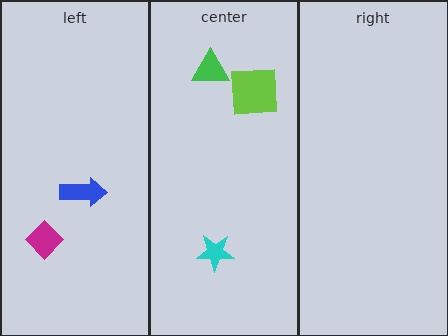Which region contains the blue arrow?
The left region.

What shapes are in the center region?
The lime square, the green triangle, the cyan star.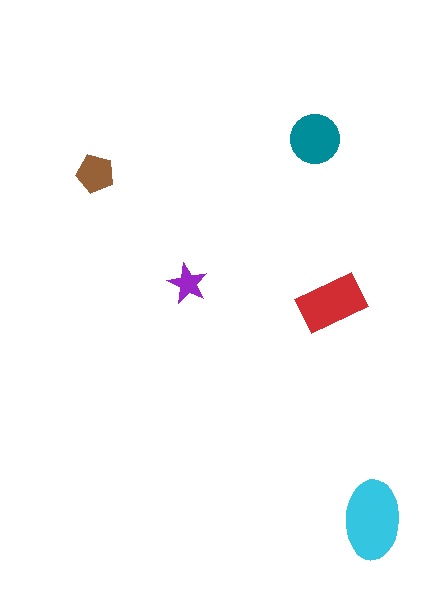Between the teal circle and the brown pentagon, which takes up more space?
The teal circle.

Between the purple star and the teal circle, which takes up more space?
The teal circle.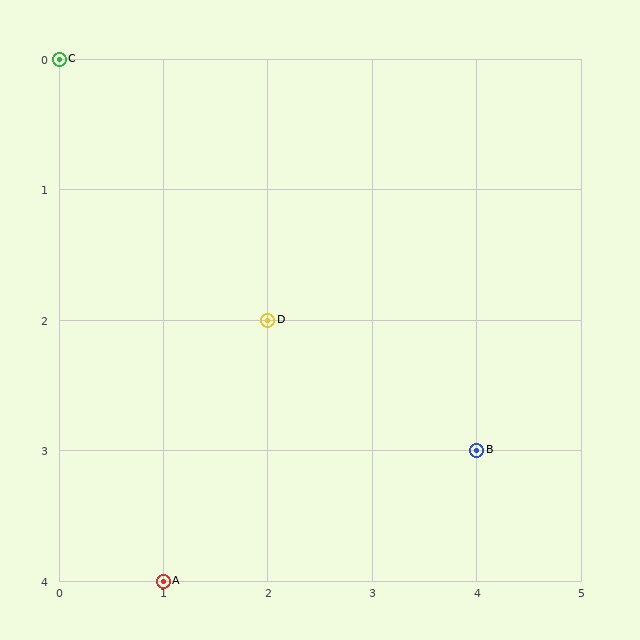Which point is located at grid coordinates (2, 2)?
Point D is at (2, 2).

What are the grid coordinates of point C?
Point C is at grid coordinates (0, 0).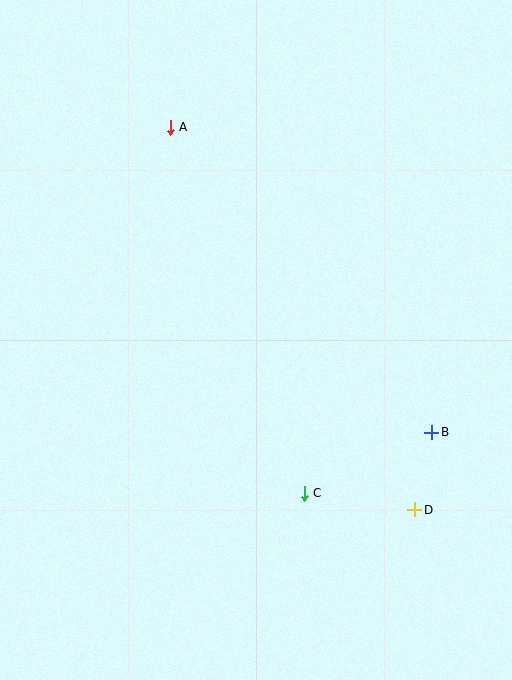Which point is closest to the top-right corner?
Point A is closest to the top-right corner.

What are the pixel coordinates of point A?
Point A is at (170, 127).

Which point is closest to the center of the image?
Point C at (304, 493) is closest to the center.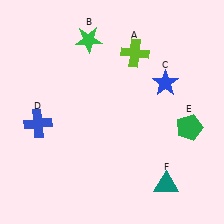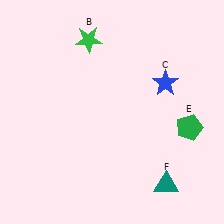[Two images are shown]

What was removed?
The lime cross (A), the blue cross (D) were removed in Image 2.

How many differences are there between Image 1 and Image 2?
There are 2 differences between the two images.